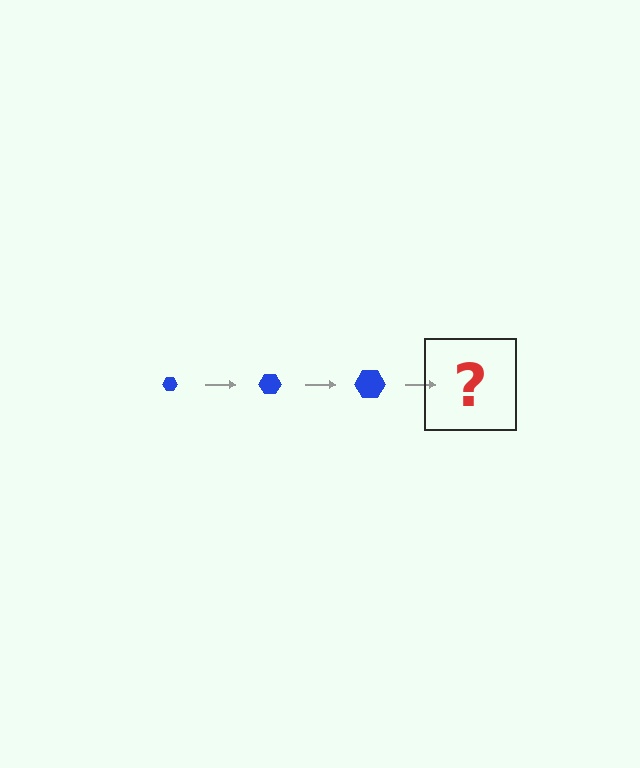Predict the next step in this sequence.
The next step is a blue hexagon, larger than the previous one.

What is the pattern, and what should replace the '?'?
The pattern is that the hexagon gets progressively larger each step. The '?' should be a blue hexagon, larger than the previous one.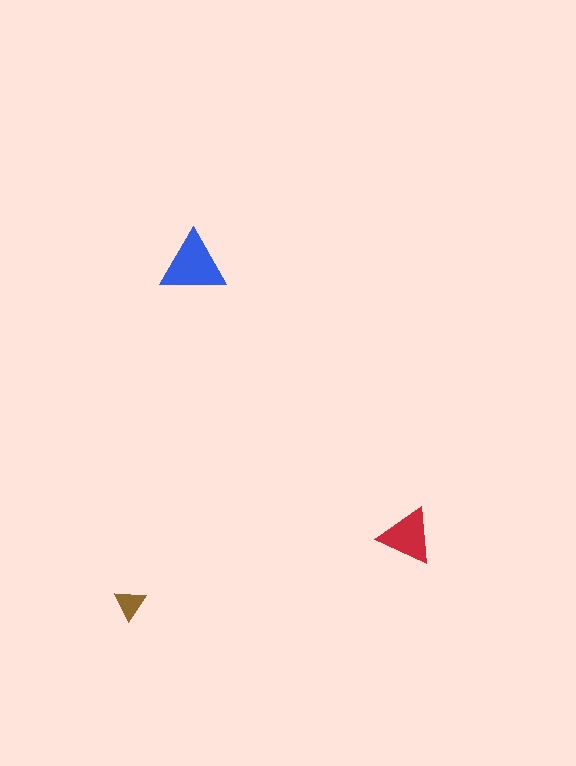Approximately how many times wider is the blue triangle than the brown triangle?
About 2 times wider.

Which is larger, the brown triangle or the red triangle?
The red one.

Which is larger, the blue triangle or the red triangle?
The blue one.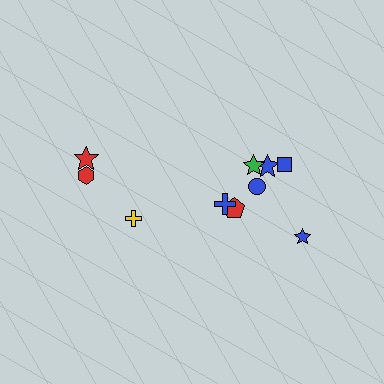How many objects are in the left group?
There are 3 objects.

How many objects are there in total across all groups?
There are 10 objects.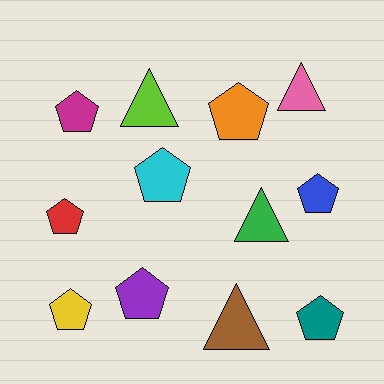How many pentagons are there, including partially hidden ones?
There are 8 pentagons.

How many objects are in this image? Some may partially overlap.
There are 12 objects.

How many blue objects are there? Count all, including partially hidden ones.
There is 1 blue object.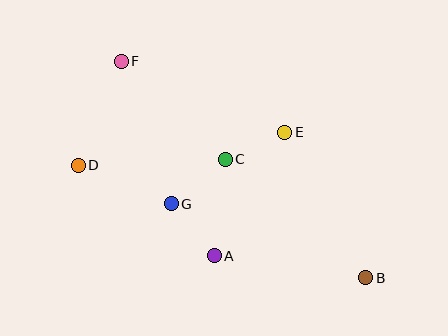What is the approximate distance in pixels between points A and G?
The distance between A and G is approximately 67 pixels.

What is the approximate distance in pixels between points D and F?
The distance between D and F is approximately 112 pixels.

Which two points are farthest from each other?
Points B and F are farthest from each other.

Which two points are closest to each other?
Points C and E are closest to each other.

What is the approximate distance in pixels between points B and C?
The distance between B and C is approximately 184 pixels.